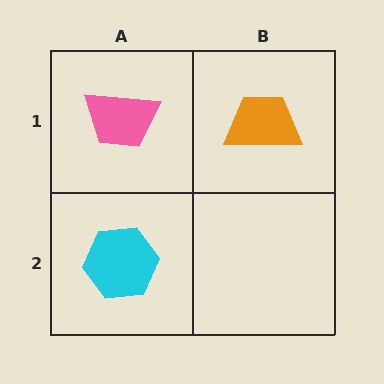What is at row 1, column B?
An orange trapezoid.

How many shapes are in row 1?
2 shapes.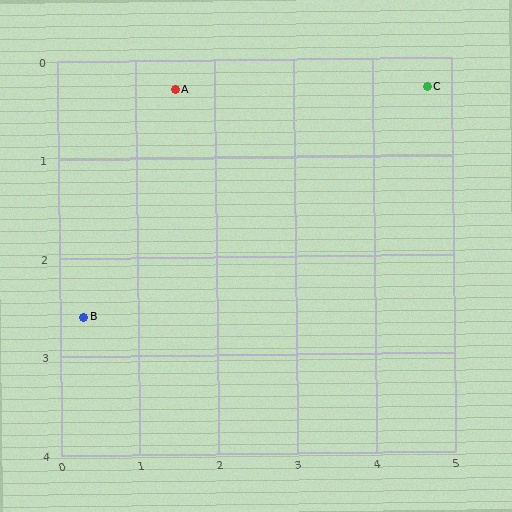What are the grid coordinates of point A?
Point A is at approximately (1.5, 0.3).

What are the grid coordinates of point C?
Point C is at approximately (4.7, 0.3).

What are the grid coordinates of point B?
Point B is at approximately (0.3, 2.6).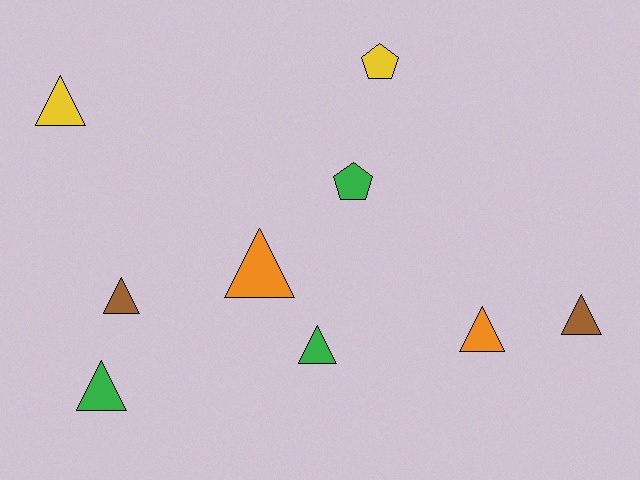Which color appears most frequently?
Green, with 3 objects.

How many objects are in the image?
There are 9 objects.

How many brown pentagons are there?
There are no brown pentagons.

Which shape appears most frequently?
Triangle, with 7 objects.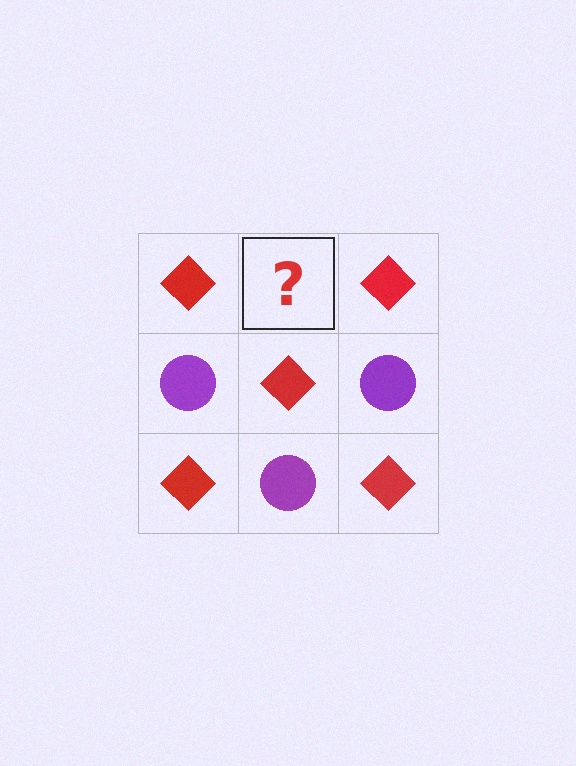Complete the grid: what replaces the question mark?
The question mark should be replaced with a purple circle.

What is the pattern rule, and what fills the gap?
The rule is that it alternates red diamond and purple circle in a checkerboard pattern. The gap should be filled with a purple circle.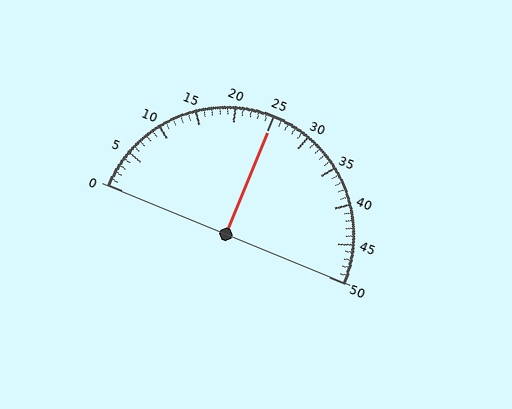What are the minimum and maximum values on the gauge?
The gauge ranges from 0 to 50.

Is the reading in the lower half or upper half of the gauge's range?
The reading is in the upper half of the range (0 to 50).